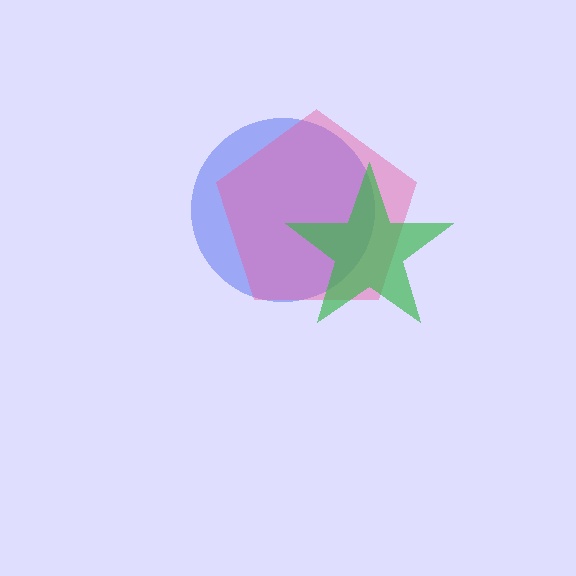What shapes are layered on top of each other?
The layered shapes are: a blue circle, a pink pentagon, a green star.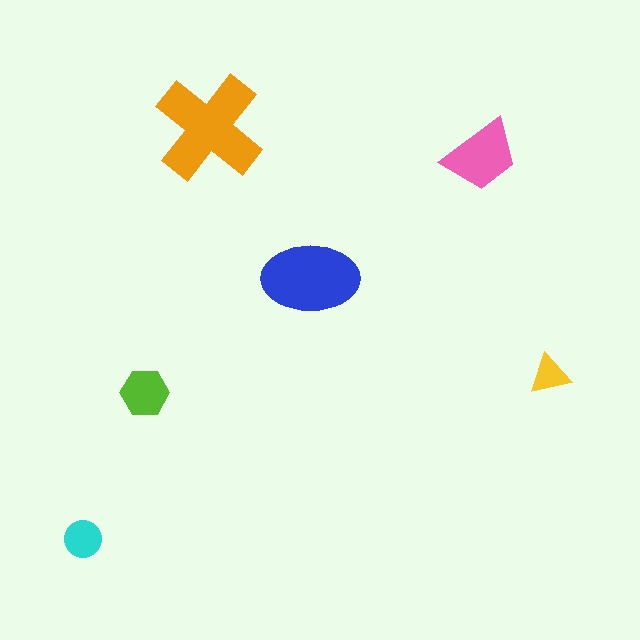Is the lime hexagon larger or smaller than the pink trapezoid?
Smaller.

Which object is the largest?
The orange cross.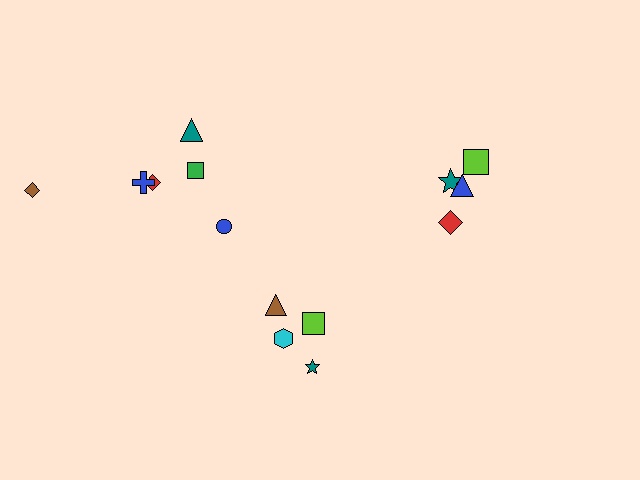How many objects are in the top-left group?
There are 6 objects.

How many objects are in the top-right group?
There are 4 objects.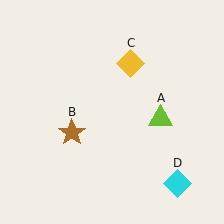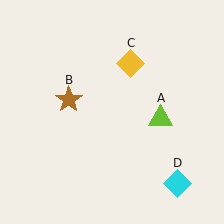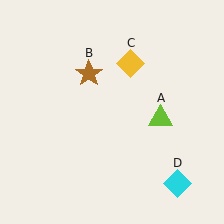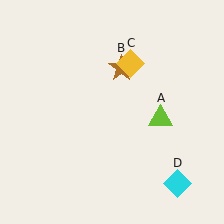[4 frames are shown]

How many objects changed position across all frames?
1 object changed position: brown star (object B).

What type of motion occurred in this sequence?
The brown star (object B) rotated clockwise around the center of the scene.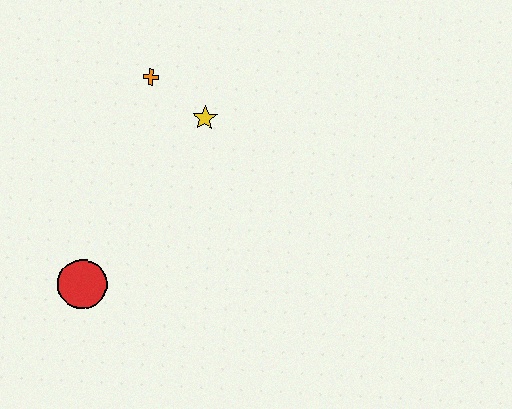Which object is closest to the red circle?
The yellow star is closest to the red circle.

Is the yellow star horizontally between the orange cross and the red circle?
No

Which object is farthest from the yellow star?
The red circle is farthest from the yellow star.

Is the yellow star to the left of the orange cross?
No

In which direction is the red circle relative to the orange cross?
The red circle is below the orange cross.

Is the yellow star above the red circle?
Yes